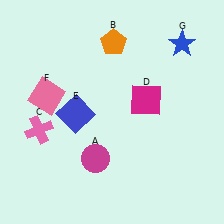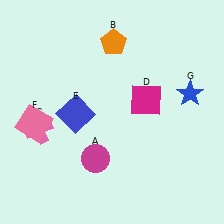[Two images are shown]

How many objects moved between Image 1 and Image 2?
2 objects moved between the two images.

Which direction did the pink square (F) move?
The pink square (F) moved down.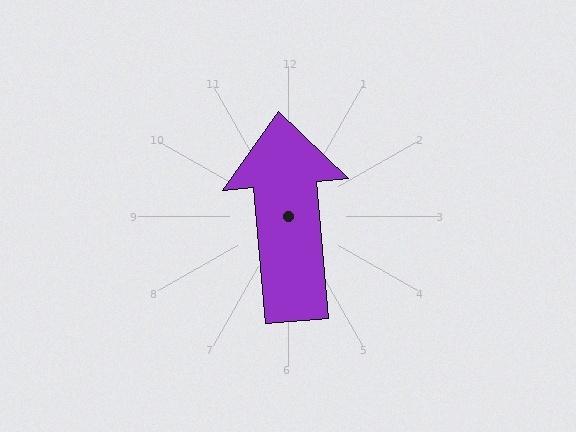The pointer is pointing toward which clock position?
Roughly 12 o'clock.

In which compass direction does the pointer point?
North.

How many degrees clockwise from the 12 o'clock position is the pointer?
Approximately 355 degrees.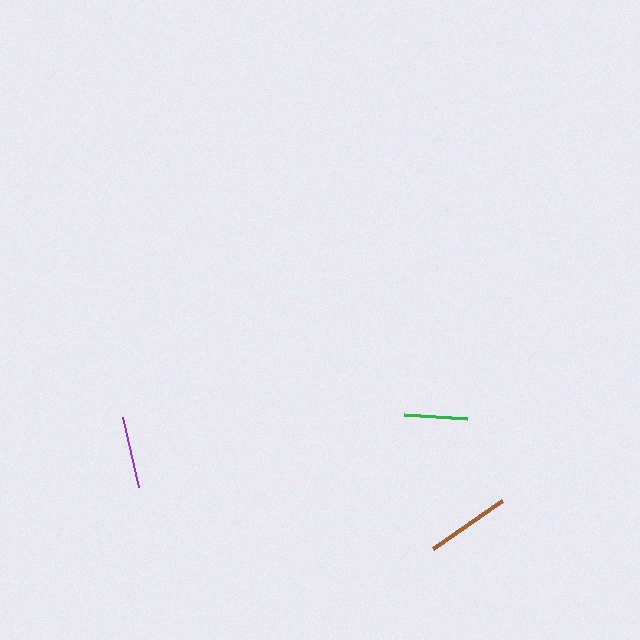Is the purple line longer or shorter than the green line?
The purple line is longer than the green line.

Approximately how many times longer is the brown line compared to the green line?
The brown line is approximately 1.3 times the length of the green line.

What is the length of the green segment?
The green segment is approximately 63 pixels long.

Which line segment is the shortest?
The green line is the shortest at approximately 63 pixels.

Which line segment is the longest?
The brown line is the longest at approximately 84 pixels.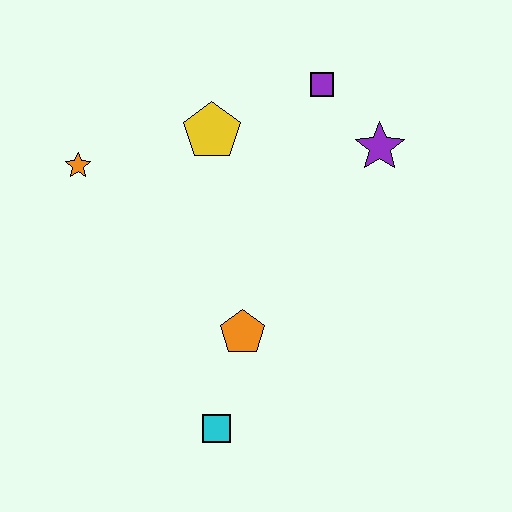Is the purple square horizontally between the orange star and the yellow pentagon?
No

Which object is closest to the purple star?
The purple square is closest to the purple star.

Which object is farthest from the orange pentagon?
The purple square is farthest from the orange pentagon.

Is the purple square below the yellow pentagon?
No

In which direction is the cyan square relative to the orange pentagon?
The cyan square is below the orange pentagon.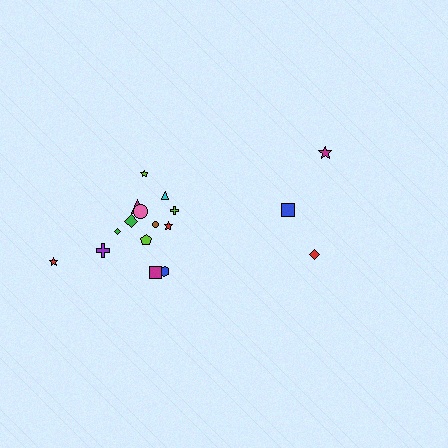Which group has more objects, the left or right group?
The left group.